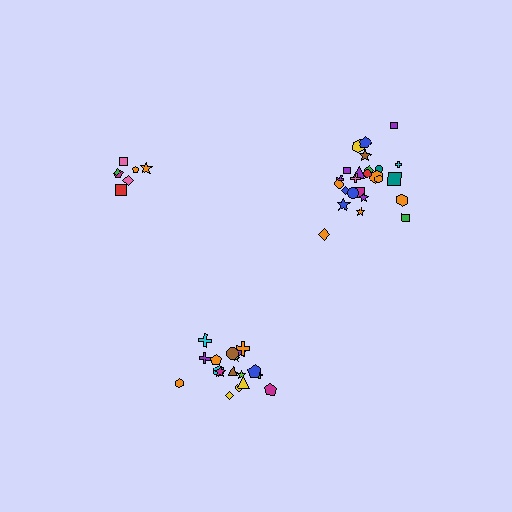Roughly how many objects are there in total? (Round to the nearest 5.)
Roughly 50 objects in total.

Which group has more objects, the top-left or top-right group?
The top-right group.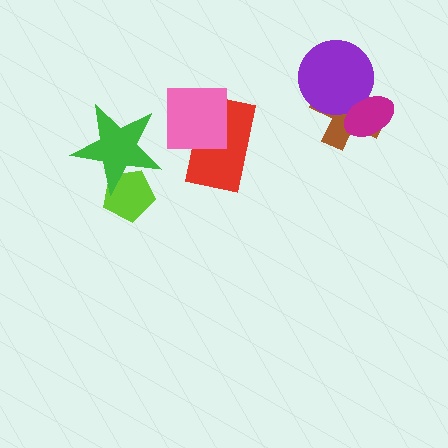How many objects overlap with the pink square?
1 object overlaps with the pink square.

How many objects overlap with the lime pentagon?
1 object overlaps with the lime pentagon.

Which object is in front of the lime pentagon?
The green star is in front of the lime pentagon.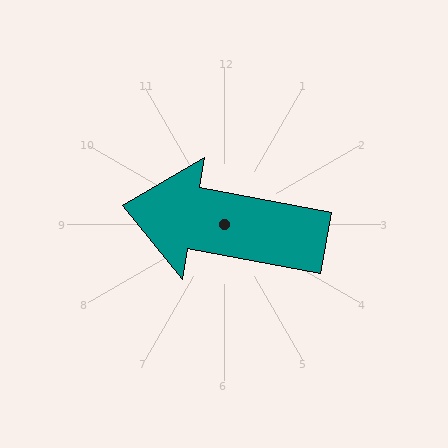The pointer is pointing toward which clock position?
Roughly 9 o'clock.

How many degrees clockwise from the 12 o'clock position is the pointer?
Approximately 280 degrees.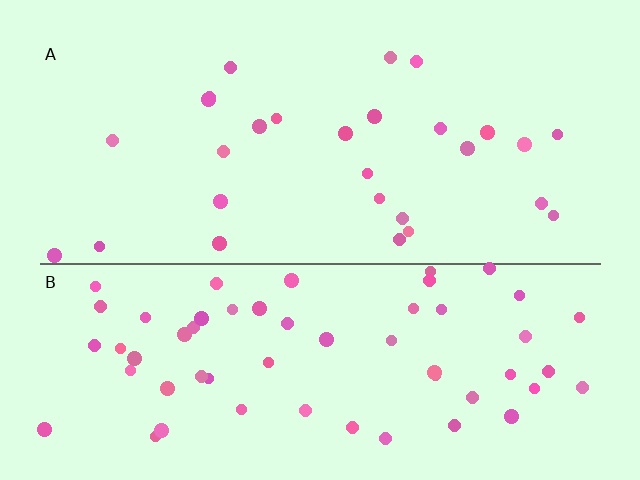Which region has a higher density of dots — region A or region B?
B (the bottom).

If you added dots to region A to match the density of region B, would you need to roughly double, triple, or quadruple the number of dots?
Approximately double.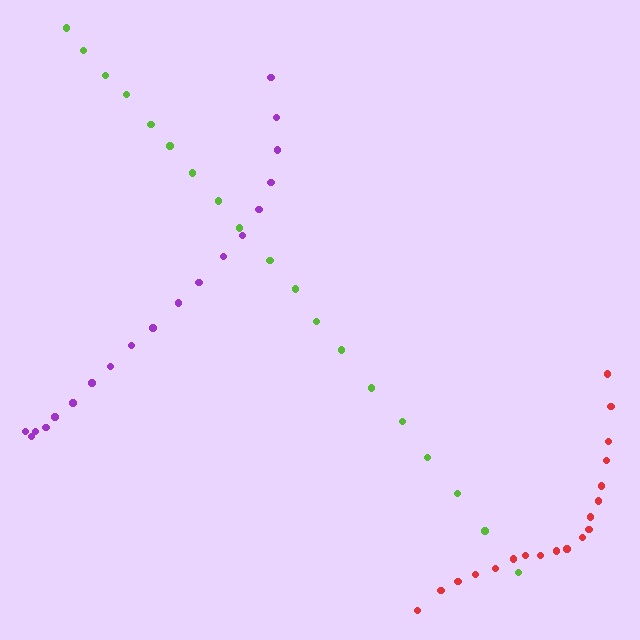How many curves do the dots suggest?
There are 3 distinct paths.